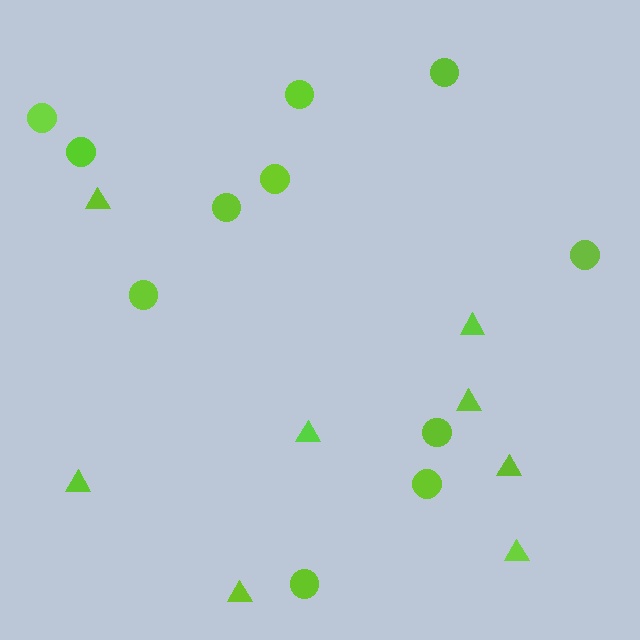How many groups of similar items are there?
There are 2 groups: one group of circles (11) and one group of triangles (8).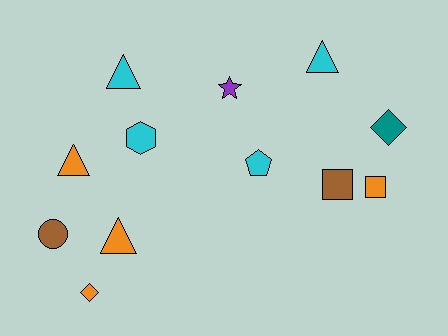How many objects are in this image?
There are 12 objects.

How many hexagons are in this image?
There is 1 hexagon.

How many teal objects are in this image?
There is 1 teal object.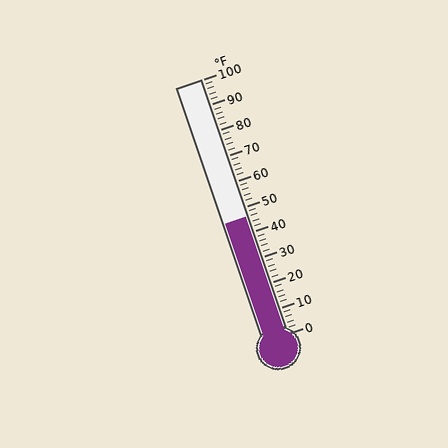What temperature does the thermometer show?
The thermometer shows approximately 46°F.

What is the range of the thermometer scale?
The thermometer scale ranges from 0°F to 100°F.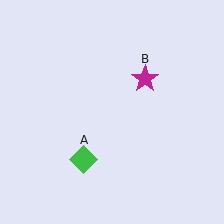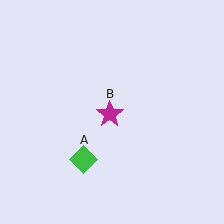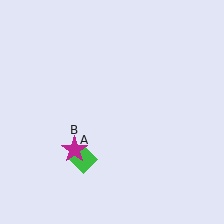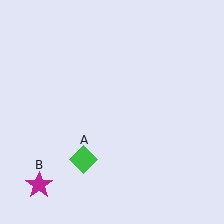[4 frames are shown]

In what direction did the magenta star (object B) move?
The magenta star (object B) moved down and to the left.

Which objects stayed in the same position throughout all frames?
Green diamond (object A) remained stationary.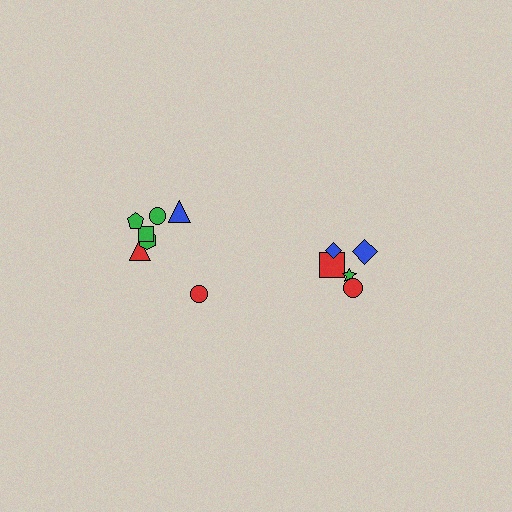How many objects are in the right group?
There are 5 objects.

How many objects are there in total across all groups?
There are 12 objects.